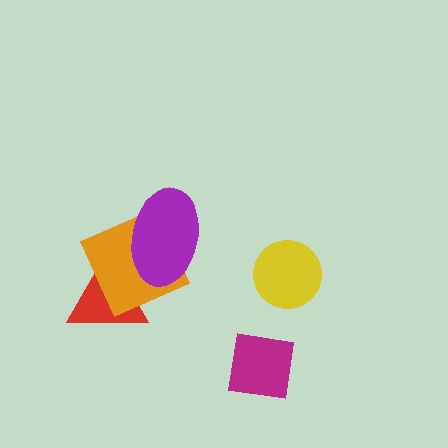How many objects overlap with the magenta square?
0 objects overlap with the magenta square.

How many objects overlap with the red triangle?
2 objects overlap with the red triangle.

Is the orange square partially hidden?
Yes, it is partially covered by another shape.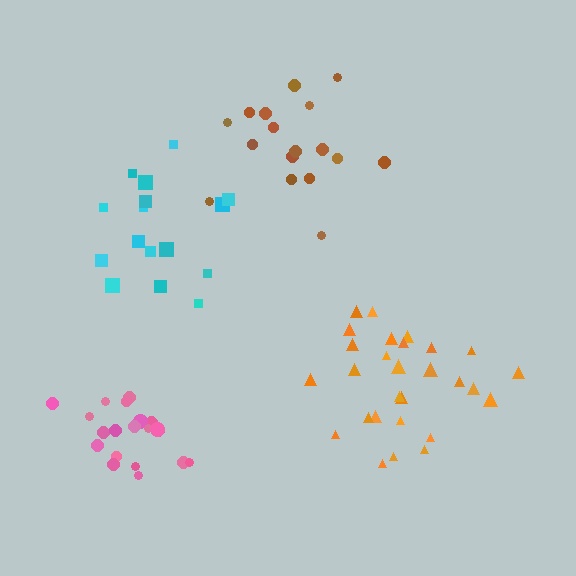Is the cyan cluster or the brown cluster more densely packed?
Brown.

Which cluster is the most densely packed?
Pink.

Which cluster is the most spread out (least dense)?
Cyan.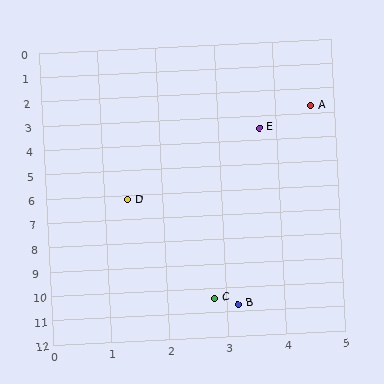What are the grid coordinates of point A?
Point A is at approximately (4.6, 2.7).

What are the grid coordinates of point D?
Point D is at approximately (1.4, 6.2).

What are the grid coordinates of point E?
Point E is at approximately (3.7, 3.5).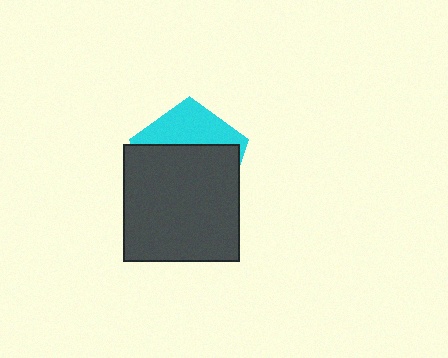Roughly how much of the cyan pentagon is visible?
A small part of it is visible (roughly 34%).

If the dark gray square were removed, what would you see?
You would see the complete cyan pentagon.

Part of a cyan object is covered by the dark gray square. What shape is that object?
It is a pentagon.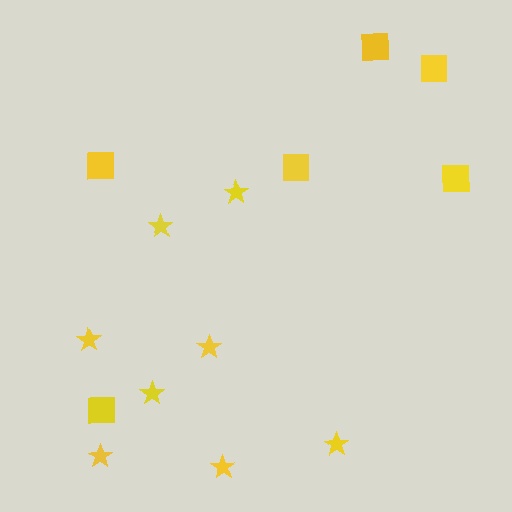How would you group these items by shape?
There are 2 groups: one group of squares (6) and one group of stars (8).